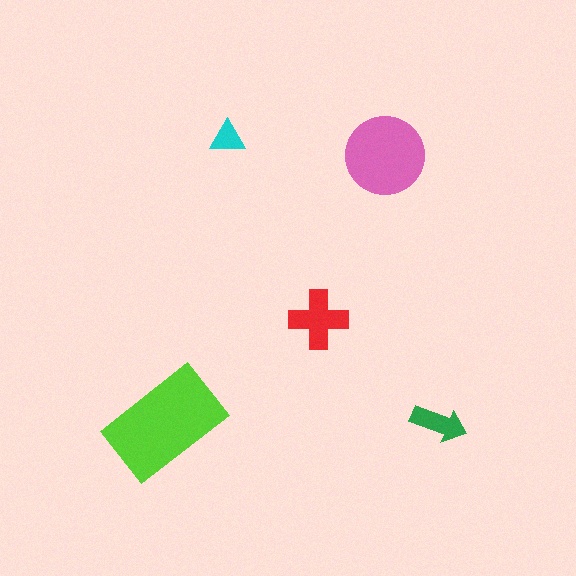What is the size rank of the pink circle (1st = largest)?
2nd.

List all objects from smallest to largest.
The cyan triangle, the green arrow, the red cross, the pink circle, the lime rectangle.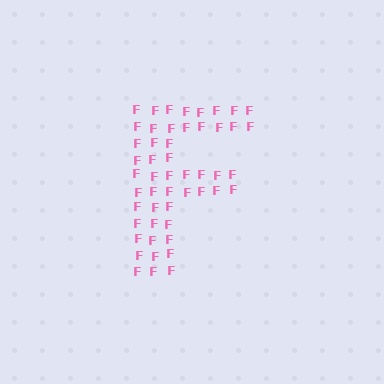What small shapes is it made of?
It is made of small letter F's.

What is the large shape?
The large shape is the letter F.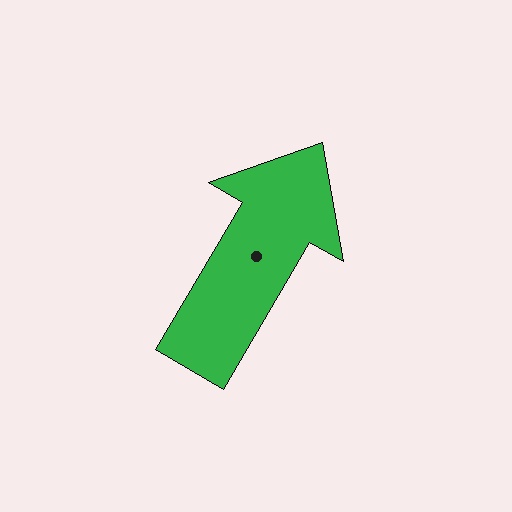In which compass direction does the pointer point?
Northeast.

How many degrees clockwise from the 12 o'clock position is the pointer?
Approximately 30 degrees.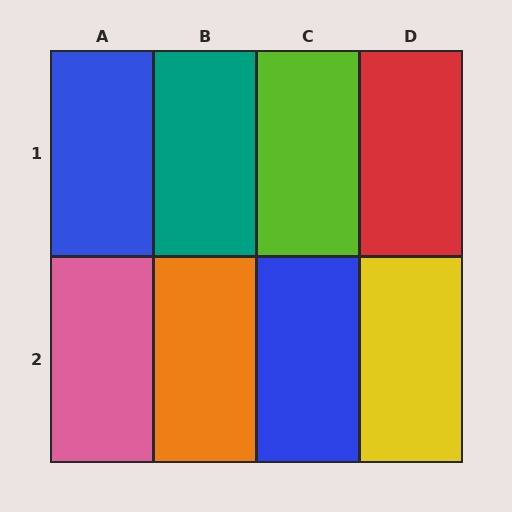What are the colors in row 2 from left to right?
Pink, orange, blue, yellow.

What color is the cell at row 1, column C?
Lime.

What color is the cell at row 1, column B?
Teal.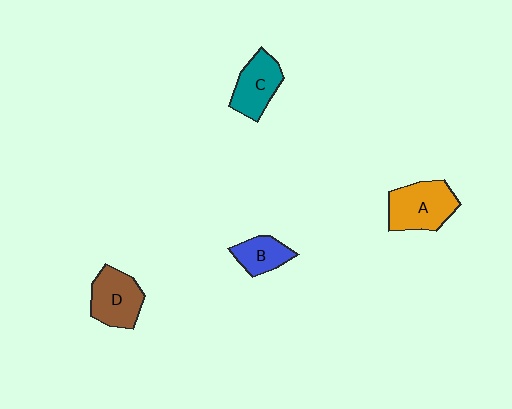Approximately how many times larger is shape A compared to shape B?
Approximately 1.7 times.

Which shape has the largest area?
Shape A (orange).